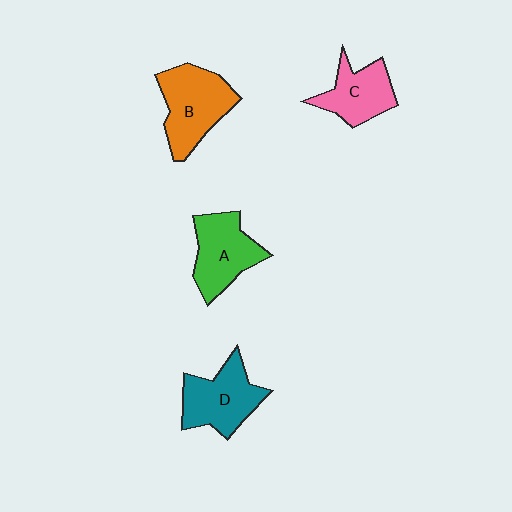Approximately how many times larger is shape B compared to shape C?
Approximately 1.4 times.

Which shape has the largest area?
Shape B (orange).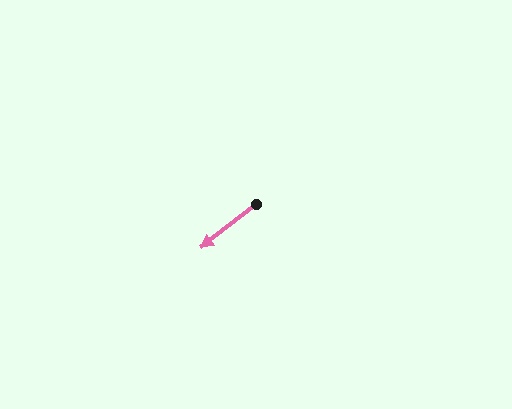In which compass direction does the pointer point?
Southwest.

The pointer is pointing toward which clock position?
Roughly 8 o'clock.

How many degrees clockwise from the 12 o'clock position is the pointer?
Approximately 232 degrees.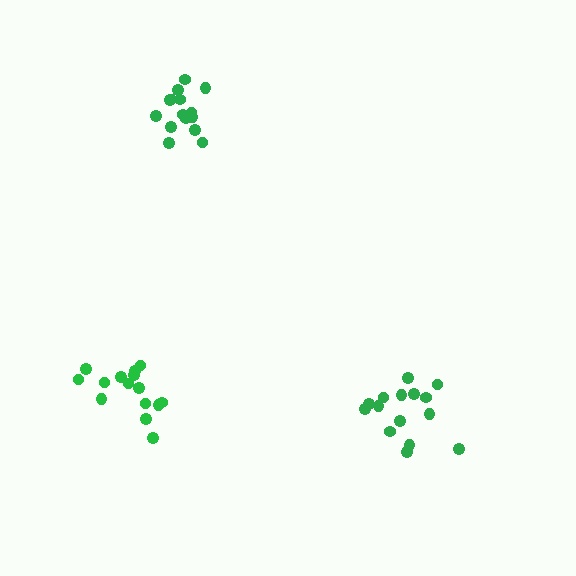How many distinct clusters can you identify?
There are 3 distinct clusters.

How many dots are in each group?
Group 1: 15 dots, Group 2: 15 dots, Group 3: 15 dots (45 total).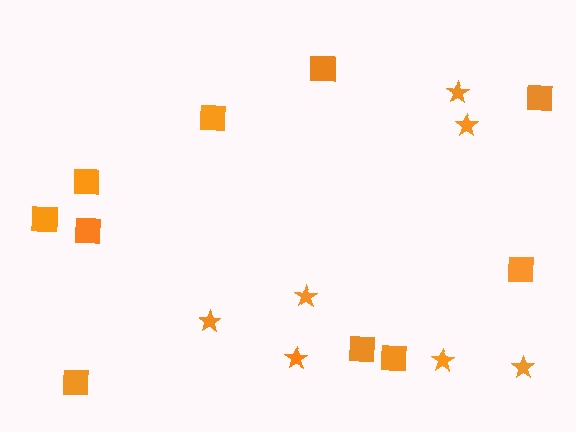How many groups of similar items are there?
There are 2 groups: one group of squares (10) and one group of stars (7).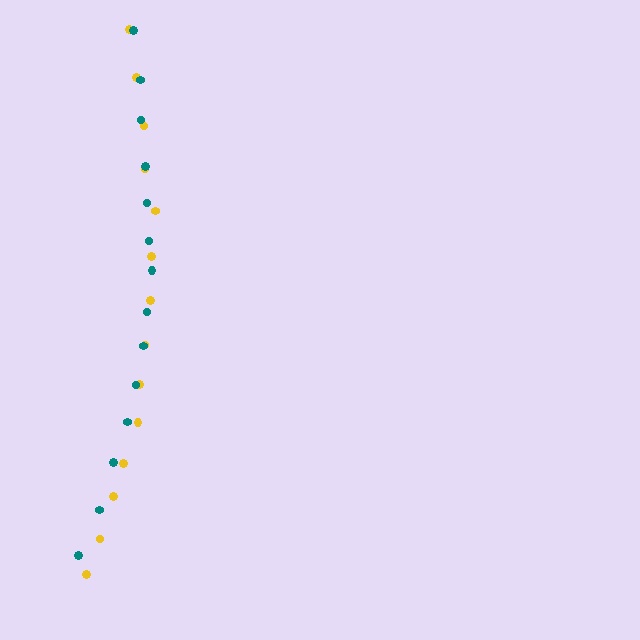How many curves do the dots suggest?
There are 2 distinct paths.